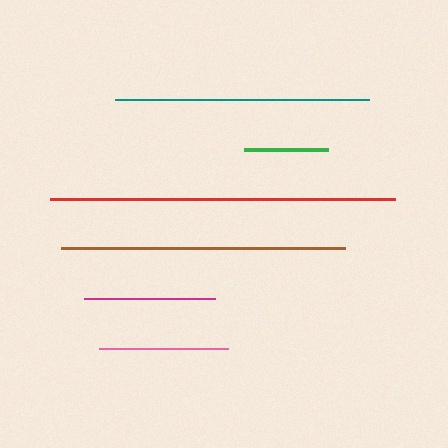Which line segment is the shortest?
The green line is the shortest at approximately 83 pixels.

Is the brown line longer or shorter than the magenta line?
The brown line is longer than the magenta line.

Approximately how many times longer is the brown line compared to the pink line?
The brown line is approximately 2.2 times the length of the pink line.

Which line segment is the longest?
The red line is the longest at approximately 345 pixels.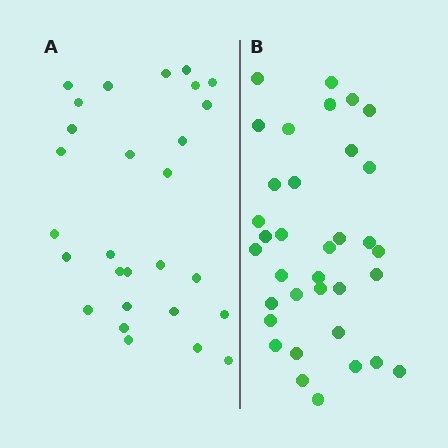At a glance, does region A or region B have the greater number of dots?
Region B (the right region) has more dots.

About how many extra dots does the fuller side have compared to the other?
Region B has roughly 8 or so more dots than region A.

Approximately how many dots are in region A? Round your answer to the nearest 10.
About 30 dots. (The exact count is 28, which rounds to 30.)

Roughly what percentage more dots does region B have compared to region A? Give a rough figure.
About 25% more.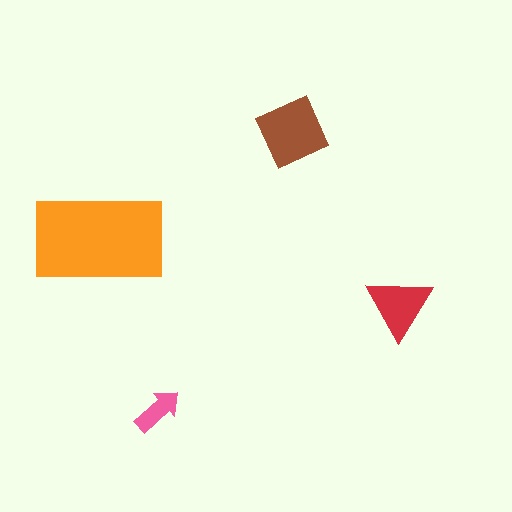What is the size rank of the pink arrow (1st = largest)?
4th.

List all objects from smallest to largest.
The pink arrow, the red triangle, the brown diamond, the orange rectangle.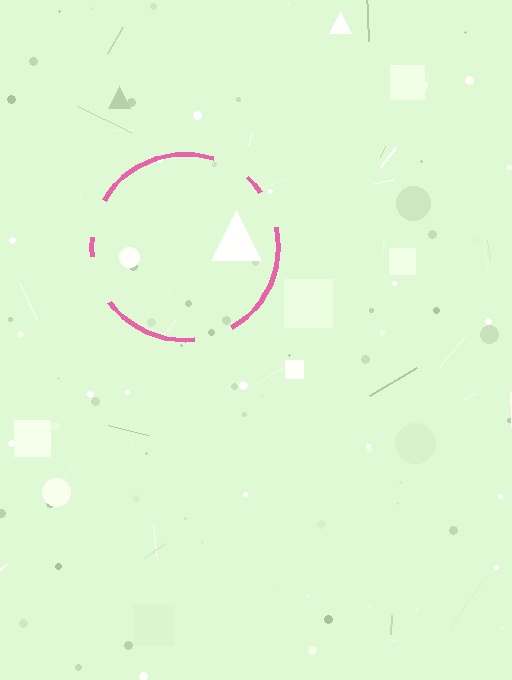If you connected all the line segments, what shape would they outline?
They would outline a circle.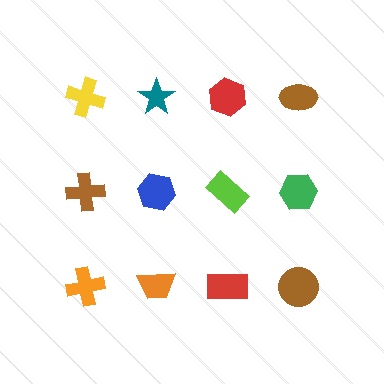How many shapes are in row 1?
4 shapes.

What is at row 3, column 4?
A brown circle.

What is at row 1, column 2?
A teal star.